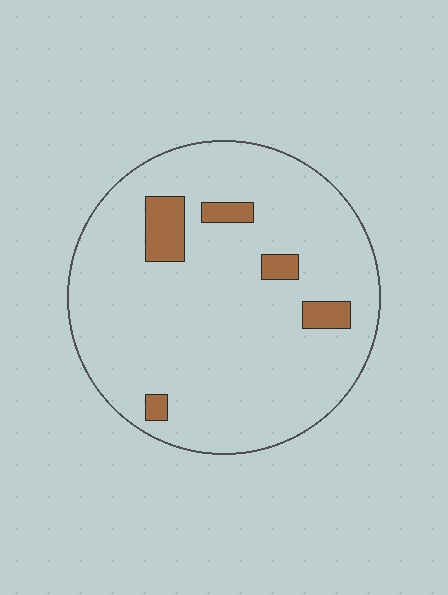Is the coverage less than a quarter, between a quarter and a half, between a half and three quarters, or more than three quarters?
Less than a quarter.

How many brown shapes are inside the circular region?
5.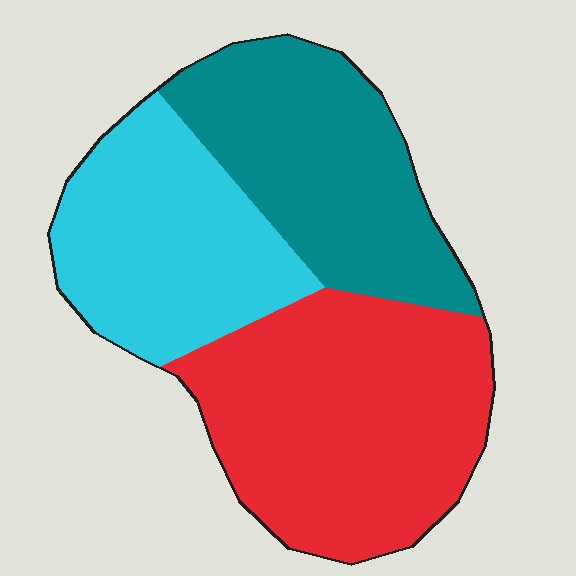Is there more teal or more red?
Red.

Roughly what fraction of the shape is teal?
Teal takes up about one third (1/3) of the shape.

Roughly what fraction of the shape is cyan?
Cyan covers around 30% of the shape.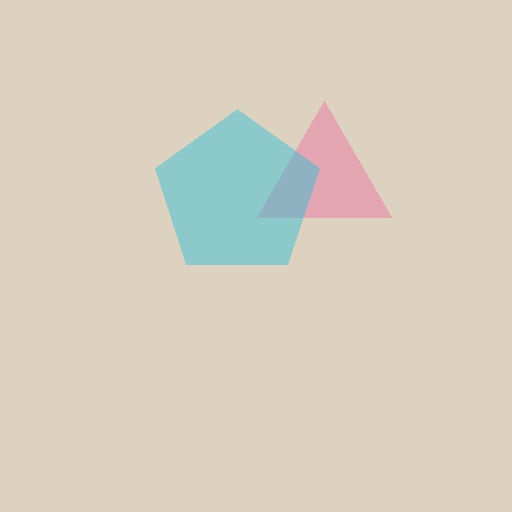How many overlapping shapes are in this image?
There are 2 overlapping shapes in the image.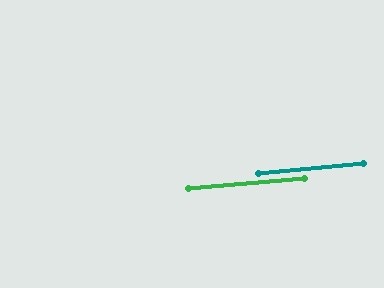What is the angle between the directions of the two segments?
Approximately 1 degree.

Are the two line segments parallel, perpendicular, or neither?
Parallel — their directions differ by only 1.0°.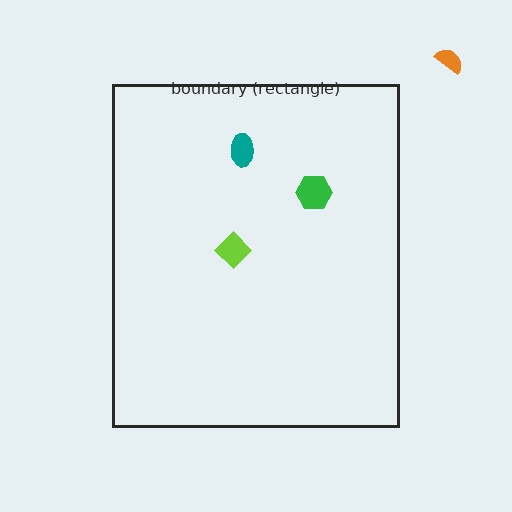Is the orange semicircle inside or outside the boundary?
Outside.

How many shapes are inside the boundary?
3 inside, 1 outside.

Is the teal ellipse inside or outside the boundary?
Inside.